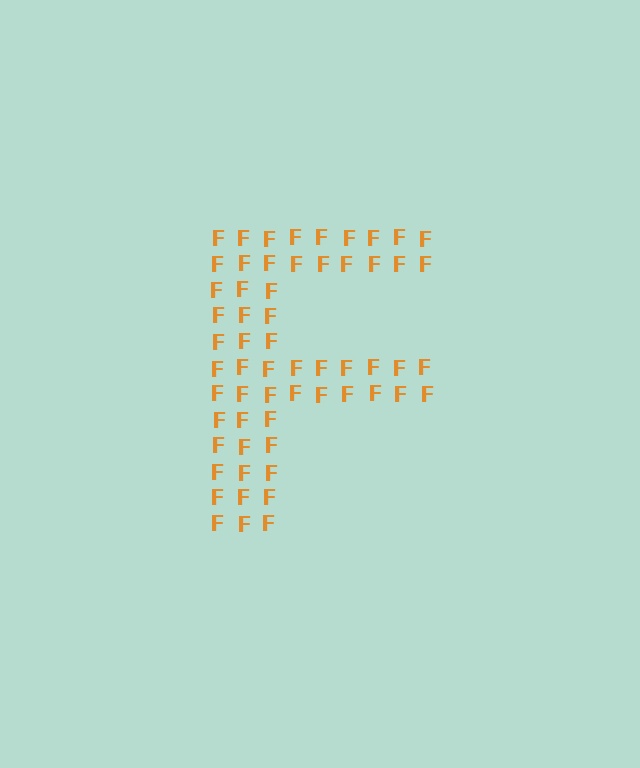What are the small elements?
The small elements are letter F's.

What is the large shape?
The large shape is the letter F.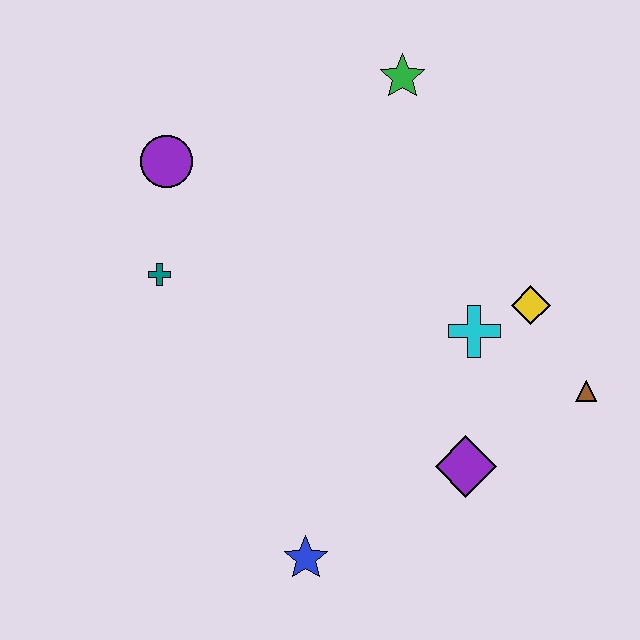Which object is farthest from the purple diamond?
The purple circle is farthest from the purple diamond.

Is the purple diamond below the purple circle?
Yes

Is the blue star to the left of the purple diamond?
Yes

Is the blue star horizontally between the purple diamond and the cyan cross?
No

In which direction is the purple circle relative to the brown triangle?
The purple circle is to the left of the brown triangle.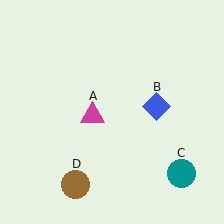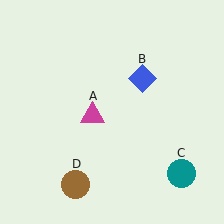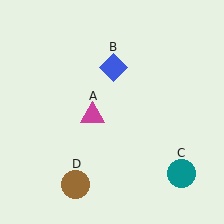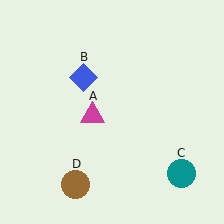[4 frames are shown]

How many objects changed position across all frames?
1 object changed position: blue diamond (object B).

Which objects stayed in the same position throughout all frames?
Magenta triangle (object A) and teal circle (object C) and brown circle (object D) remained stationary.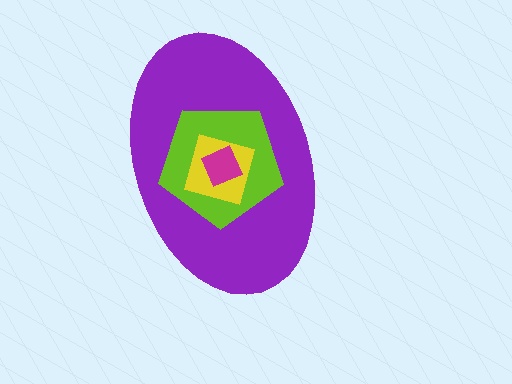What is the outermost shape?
The purple ellipse.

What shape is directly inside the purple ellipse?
The lime pentagon.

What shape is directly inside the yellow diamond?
The magenta square.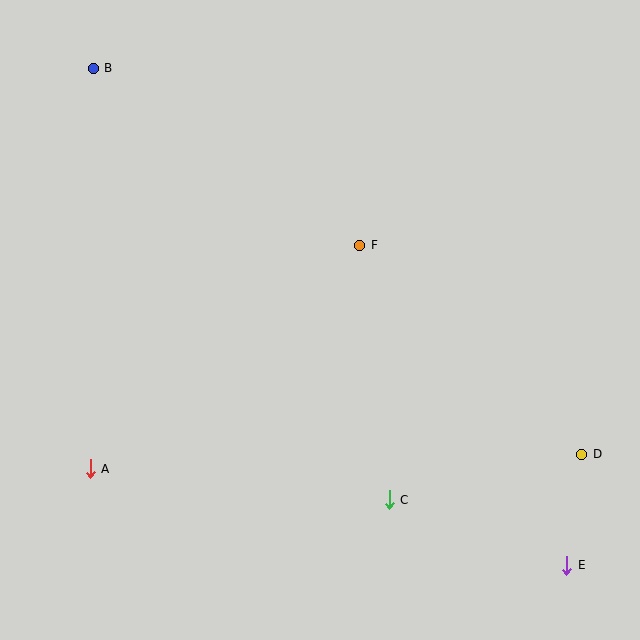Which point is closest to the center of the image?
Point F at (360, 245) is closest to the center.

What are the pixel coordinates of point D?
Point D is at (582, 454).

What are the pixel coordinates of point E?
Point E is at (567, 565).